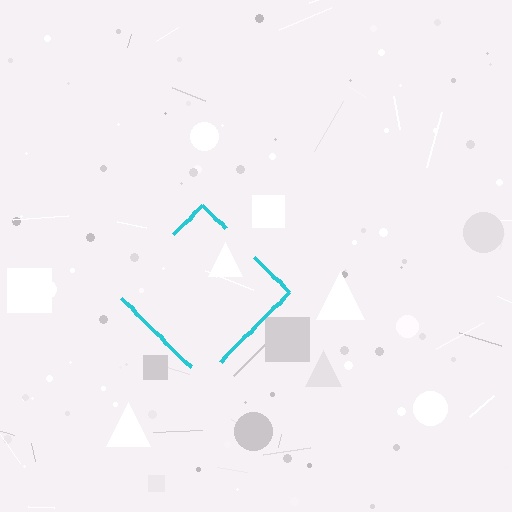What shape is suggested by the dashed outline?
The dashed outline suggests a diamond.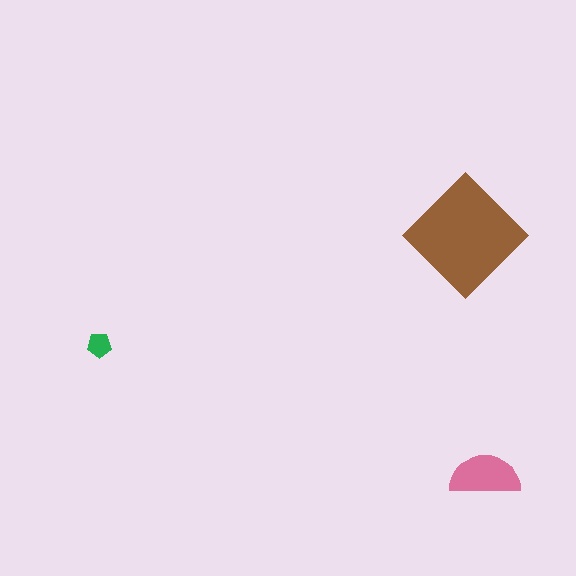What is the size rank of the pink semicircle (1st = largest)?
2nd.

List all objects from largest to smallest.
The brown diamond, the pink semicircle, the green pentagon.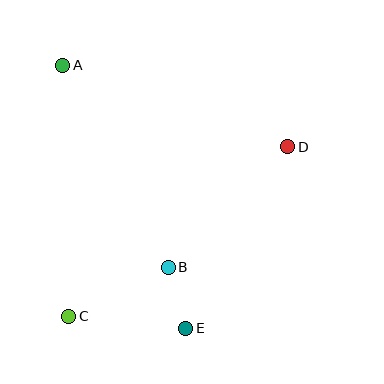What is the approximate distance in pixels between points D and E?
The distance between D and E is approximately 208 pixels.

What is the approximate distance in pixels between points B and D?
The distance between B and D is approximately 170 pixels.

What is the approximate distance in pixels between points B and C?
The distance between B and C is approximately 111 pixels.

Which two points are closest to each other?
Points B and E are closest to each other.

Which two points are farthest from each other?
Points A and E are farthest from each other.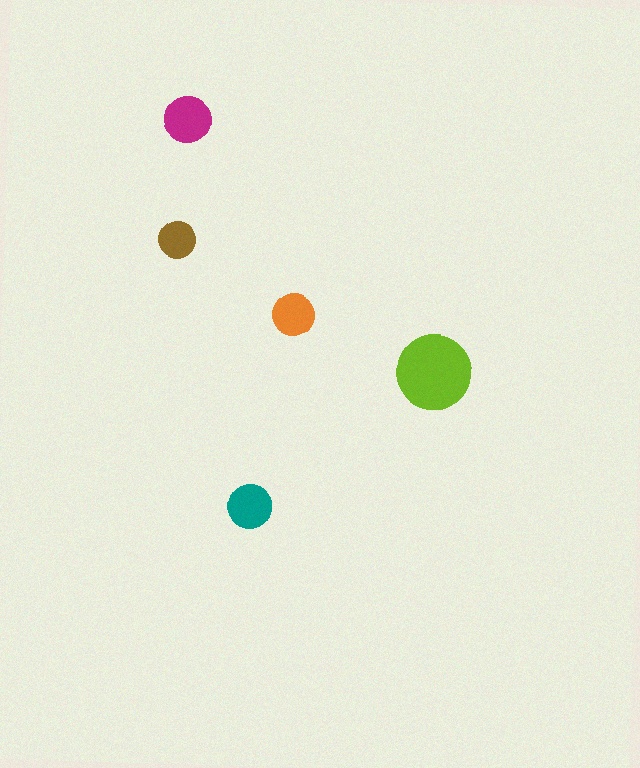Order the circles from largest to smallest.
the lime one, the magenta one, the teal one, the orange one, the brown one.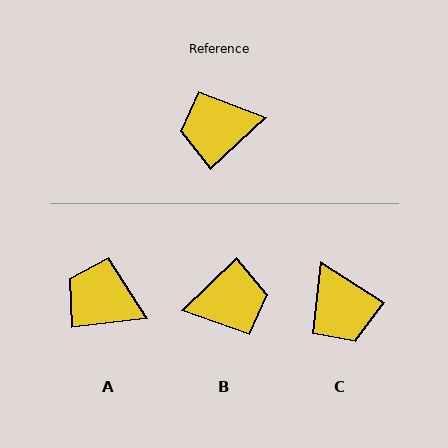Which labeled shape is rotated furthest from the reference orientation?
B, about 179 degrees away.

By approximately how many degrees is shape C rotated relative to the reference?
Approximately 104 degrees counter-clockwise.